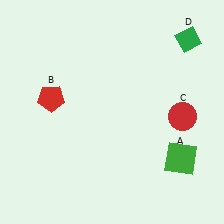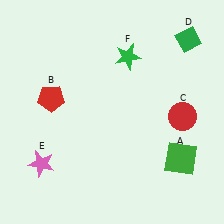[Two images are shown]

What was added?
A pink star (E), a green star (F) were added in Image 2.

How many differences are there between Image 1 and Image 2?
There are 2 differences between the two images.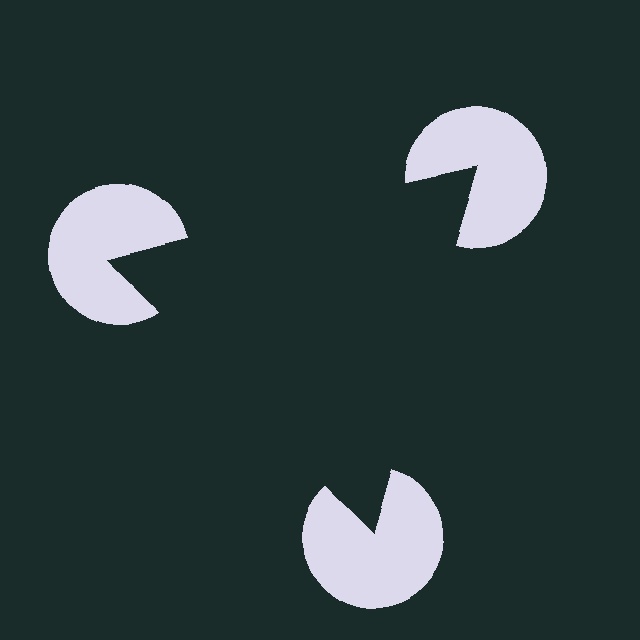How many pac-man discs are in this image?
There are 3 — one at each vertex of the illusory triangle.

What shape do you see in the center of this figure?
An illusory triangle — its edges are inferred from the aligned wedge cuts in the pac-man discs, not physically drawn.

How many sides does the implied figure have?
3 sides.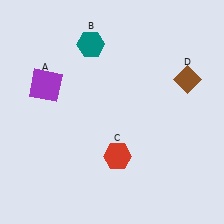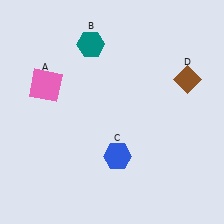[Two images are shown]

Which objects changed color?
A changed from purple to pink. C changed from red to blue.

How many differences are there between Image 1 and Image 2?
There are 2 differences between the two images.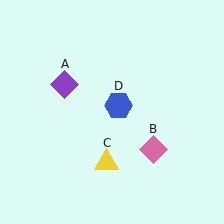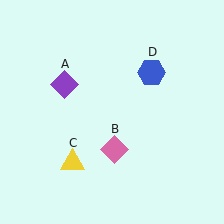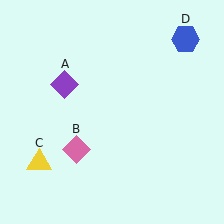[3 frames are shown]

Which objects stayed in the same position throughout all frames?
Purple diamond (object A) remained stationary.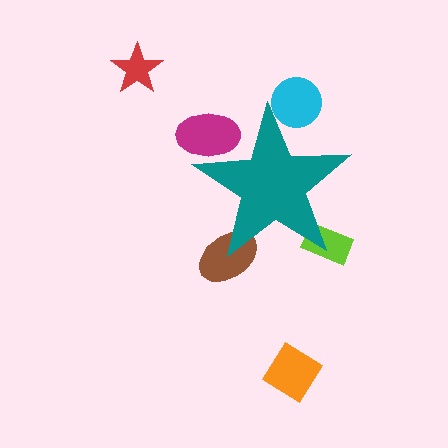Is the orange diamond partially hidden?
No, the orange diamond is fully visible.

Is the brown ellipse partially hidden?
Yes, the brown ellipse is partially hidden behind the teal star.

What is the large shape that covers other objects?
A teal star.